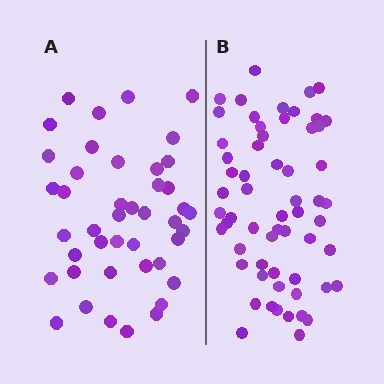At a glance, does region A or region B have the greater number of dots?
Region B (the right region) has more dots.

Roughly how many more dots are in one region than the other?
Region B has approximately 15 more dots than region A.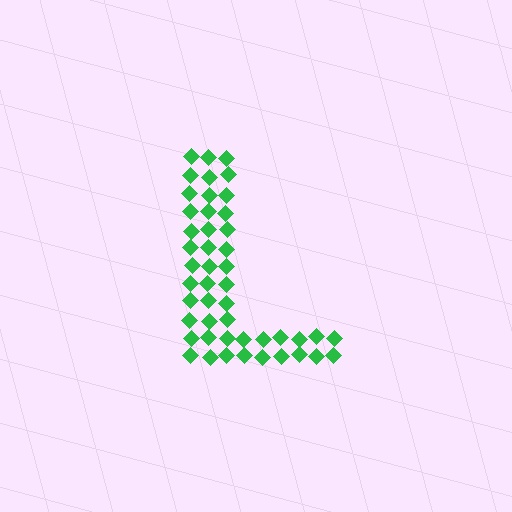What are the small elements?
The small elements are diamonds.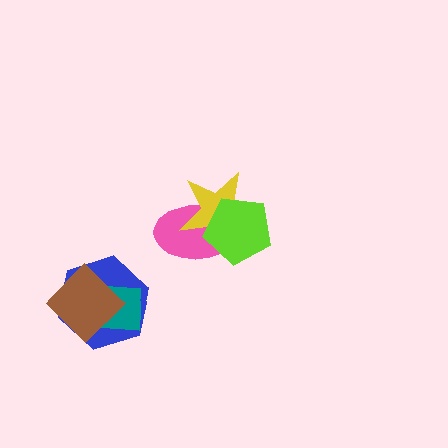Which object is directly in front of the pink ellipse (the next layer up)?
The yellow star is directly in front of the pink ellipse.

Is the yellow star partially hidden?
Yes, it is partially covered by another shape.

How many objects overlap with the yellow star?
2 objects overlap with the yellow star.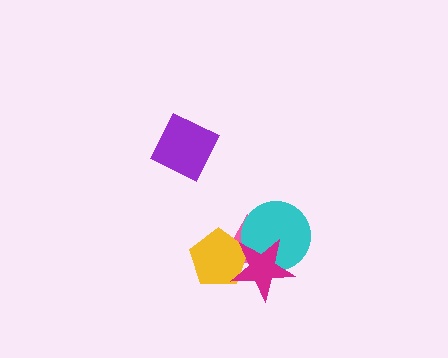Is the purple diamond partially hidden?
No, no other shape covers it.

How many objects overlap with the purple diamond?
0 objects overlap with the purple diamond.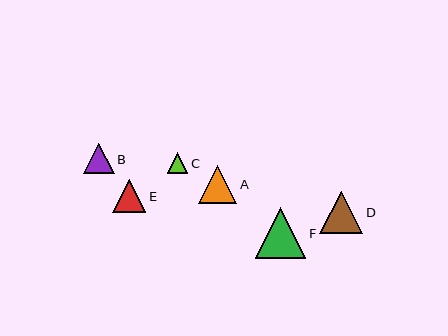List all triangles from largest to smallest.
From largest to smallest: F, D, A, E, B, C.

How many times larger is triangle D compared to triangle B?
Triangle D is approximately 1.4 times the size of triangle B.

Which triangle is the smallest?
Triangle C is the smallest with a size of approximately 20 pixels.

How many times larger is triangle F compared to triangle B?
Triangle F is approximately 1.6 times the size of triangle B.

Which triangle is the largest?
Triangle F is the largest with a size of approximately 50 pixels.